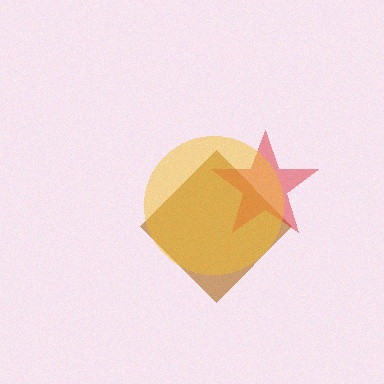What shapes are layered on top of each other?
The layered shapes are: a brown diamond, a red star, a yellow circle.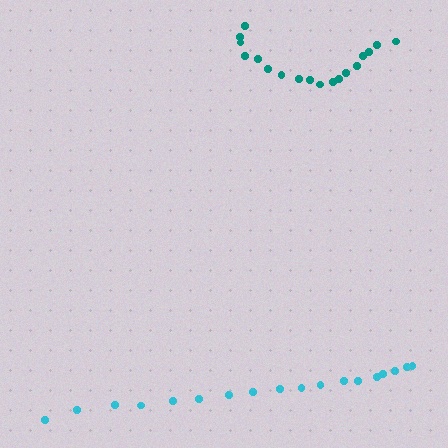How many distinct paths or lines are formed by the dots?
There are 2 distinct paths.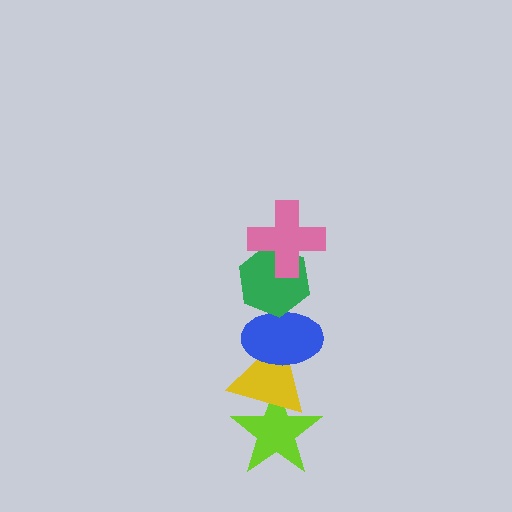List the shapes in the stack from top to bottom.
From top to bottom: the pink cross, the green hexagon, the blue ellipse, the yellow triangle, the lime star.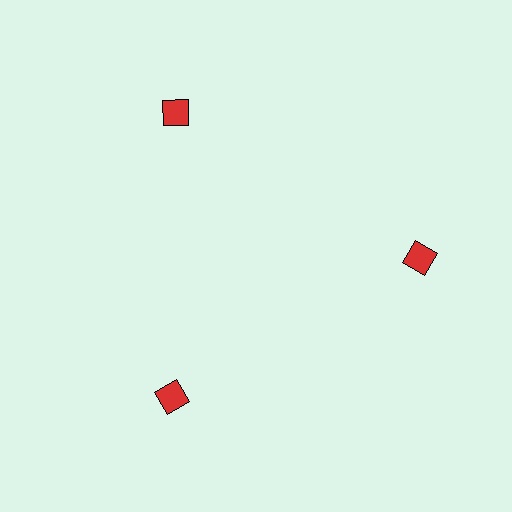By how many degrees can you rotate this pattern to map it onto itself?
The pattern maps onto itself every 120 degrees of rotation.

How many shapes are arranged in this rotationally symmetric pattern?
There are 3 shapes, arranged in 3 groups of 1.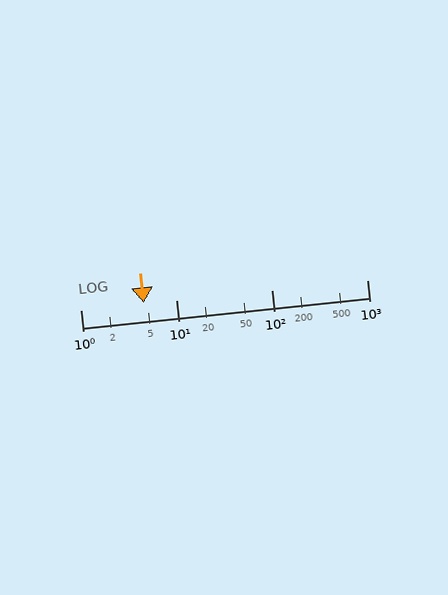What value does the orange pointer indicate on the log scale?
The pointer indicates approximately 4.6.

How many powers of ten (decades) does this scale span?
The scale spans 3 decades, from 1 to 1000.